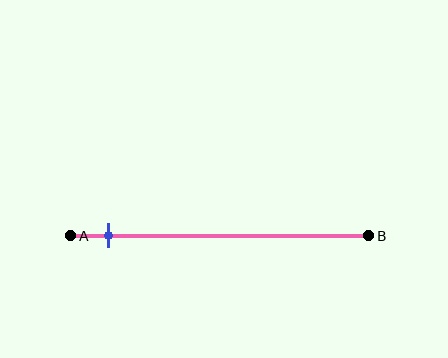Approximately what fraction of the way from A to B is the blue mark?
The blue mark is approximately 15% of the way from A to B.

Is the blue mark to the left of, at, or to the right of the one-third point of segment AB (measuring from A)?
The blue mark is to the left of the one-third point of segment AB.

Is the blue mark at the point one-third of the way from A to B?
No, the mark is at about 15% from A, not at the 33% one-third point.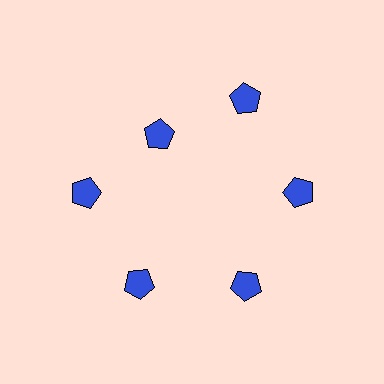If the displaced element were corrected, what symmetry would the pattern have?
It would have 6-fold rotational symmetry — the pattern would map onto itself every 60 degrees.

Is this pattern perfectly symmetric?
No. The 6 blue pentagons are arranged in a ring, but one element near the 11 o'clock position is pulled inward toward the center, breaking the 6-fold rotational symmetry.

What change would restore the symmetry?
The symmetry would be restored by moving it outward, back onto the ring so that all 6 pentagons sit at equal angles and equal distance from the center.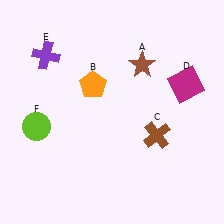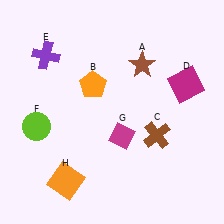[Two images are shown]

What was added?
A magenta diamond (G), an orange square (H) were added in Image 2.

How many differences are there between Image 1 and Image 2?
There are 2 differences between the two images.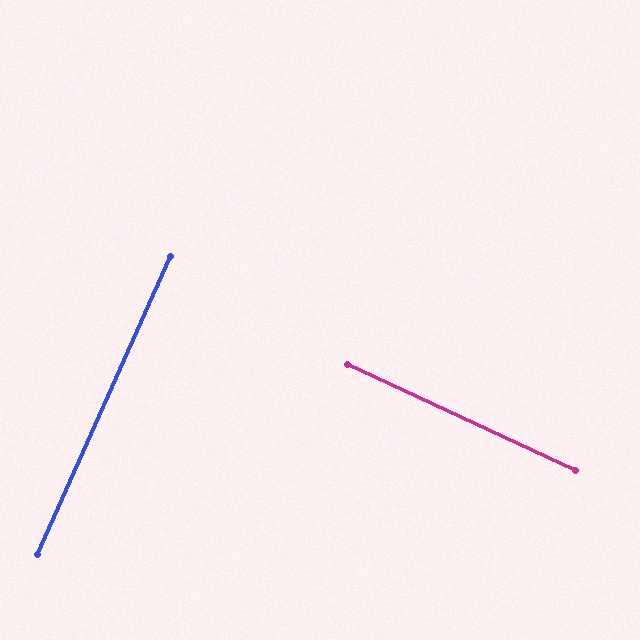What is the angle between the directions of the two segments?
Approximately 89 degrees.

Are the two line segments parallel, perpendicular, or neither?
Perpendicular — they meet at approximately 89°.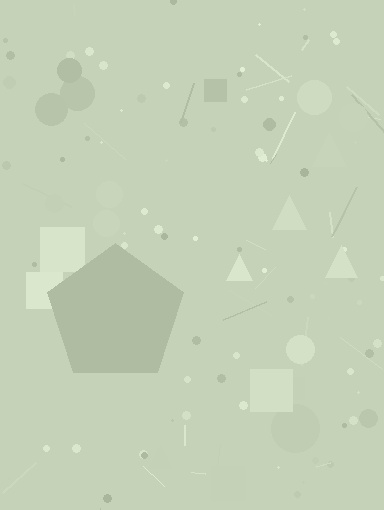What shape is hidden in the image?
A pentagon is hidden in the image.